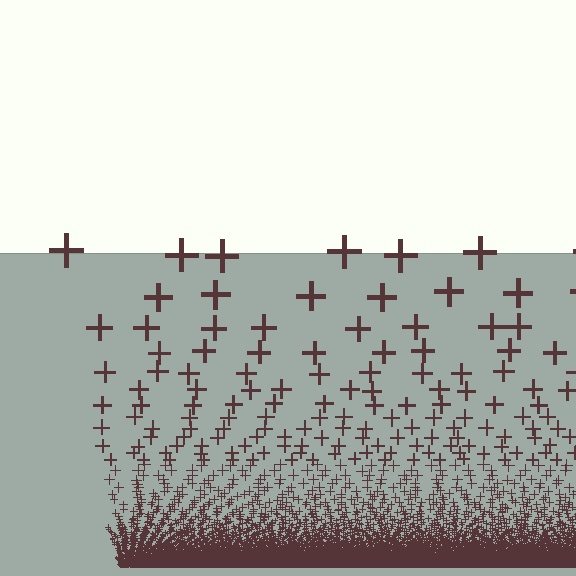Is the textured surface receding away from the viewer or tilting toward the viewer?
The surface appears to tilt toward the viewer. Texture elements get larger and sparser toward the top.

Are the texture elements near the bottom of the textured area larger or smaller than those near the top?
Smaller. The gradient is inverted — elements near the bottom are smaller and denser.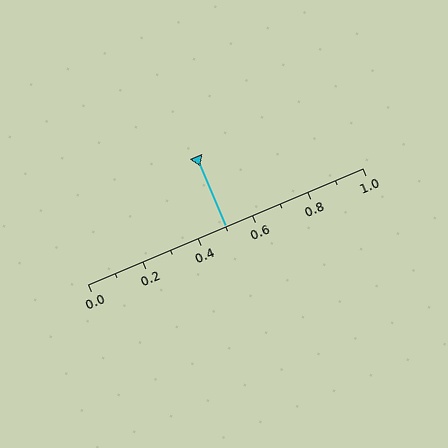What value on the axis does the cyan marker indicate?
The marker indicates approximately 0.5.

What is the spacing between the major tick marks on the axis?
The major ticks are spaced 0.2 apart.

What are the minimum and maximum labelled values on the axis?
The axis runs from 0.0 to 1.0.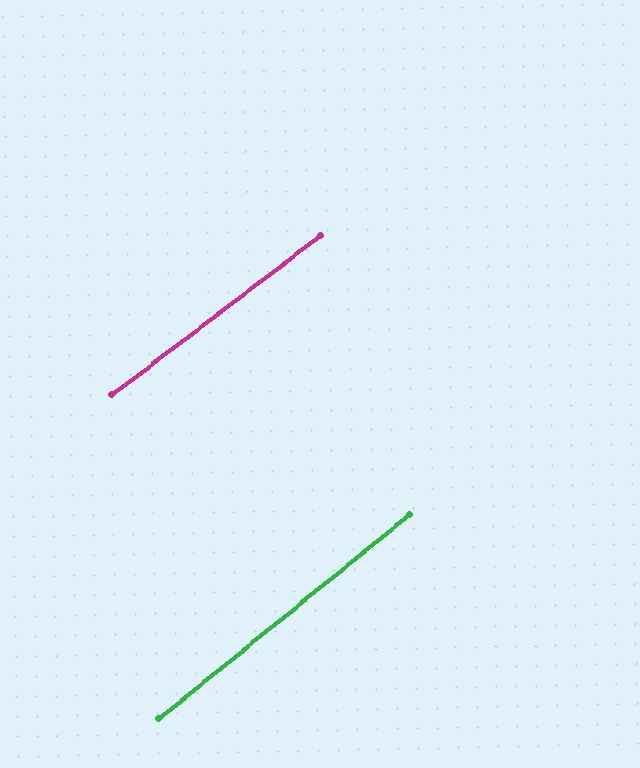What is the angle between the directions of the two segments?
Approximately 2 degrees.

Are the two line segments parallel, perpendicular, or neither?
Parallel — their directions differ by only 1.9°.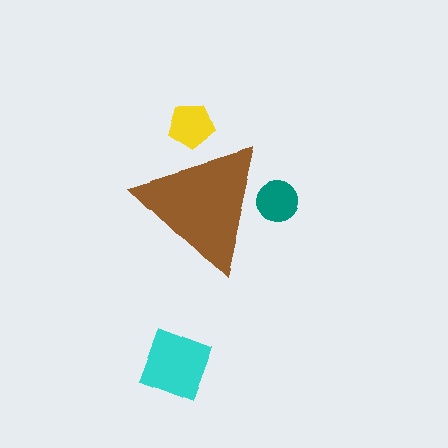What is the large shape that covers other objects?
A brown triangle.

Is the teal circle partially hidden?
Yes, the teal circle is partially hidden behind the brown triangle.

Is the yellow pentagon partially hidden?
Yes, the yellow pentagon is partially hidden behind the brown triangle.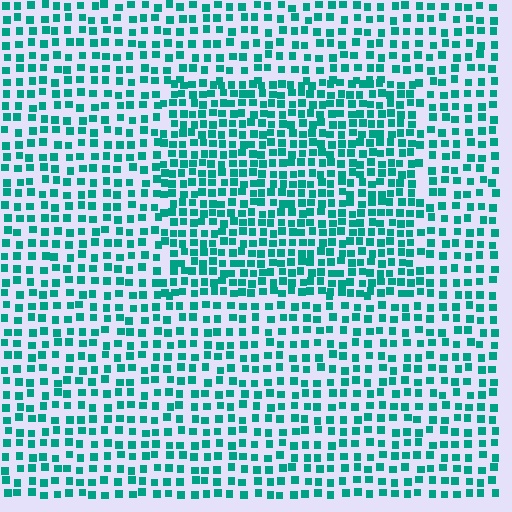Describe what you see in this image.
The image contains small teal elements arranged at two different densities. A rectangle-shaped region is visible where the elements are more densely packed than the surrounding area.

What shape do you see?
I see a rectangle.